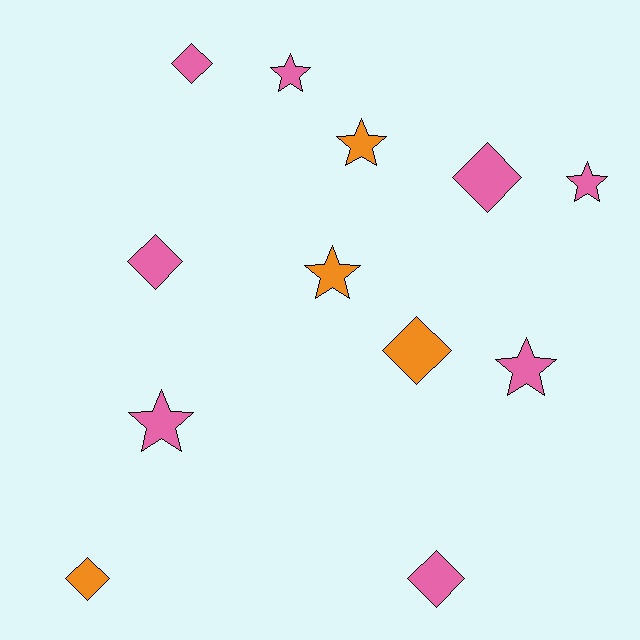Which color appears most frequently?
Pink, with 8 objects.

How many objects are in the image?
There are 12 objects.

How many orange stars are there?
There are 2 orange stars.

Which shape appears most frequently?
Star, with 6 objects.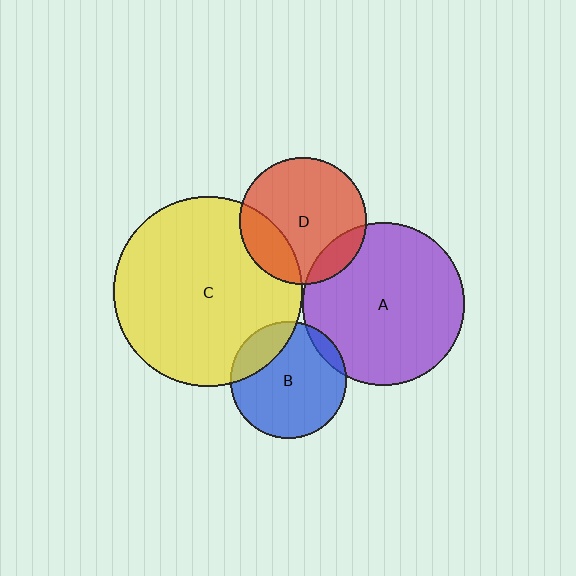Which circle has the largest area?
Circle C (yellow).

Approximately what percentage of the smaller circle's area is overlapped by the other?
Approximately 5%.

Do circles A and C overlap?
Yes.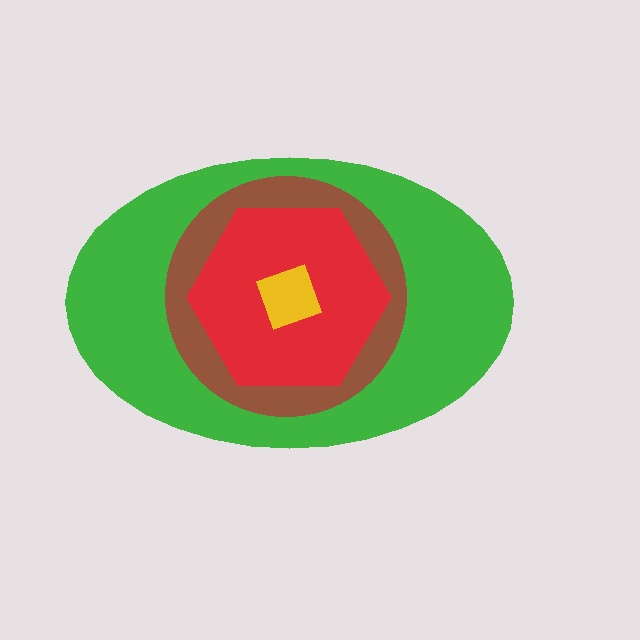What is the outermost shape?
The green ellipse.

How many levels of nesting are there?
4.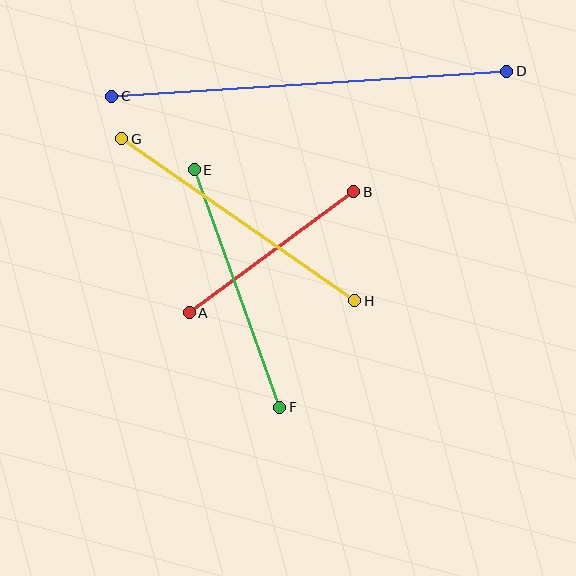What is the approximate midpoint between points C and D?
The midpoint is at approximately (309, 84) pixels.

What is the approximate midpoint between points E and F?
The midpoint is at approximately (237, 288) pixels.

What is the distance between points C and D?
The distance is approximately 396 pixels.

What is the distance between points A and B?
The distance is approximately 204 pixels.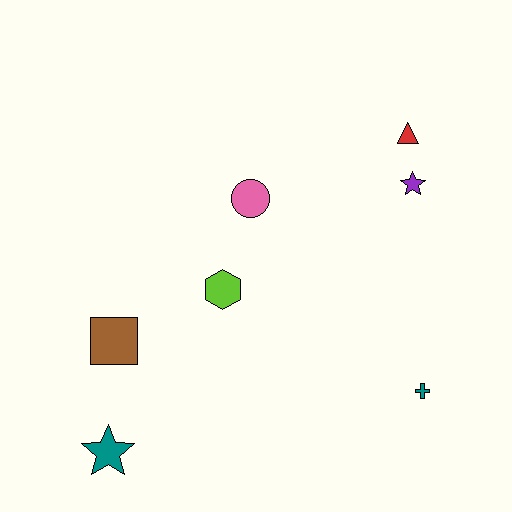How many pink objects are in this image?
There is 1 pink object.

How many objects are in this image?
There are 7 objects.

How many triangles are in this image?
There is 1 triangle.